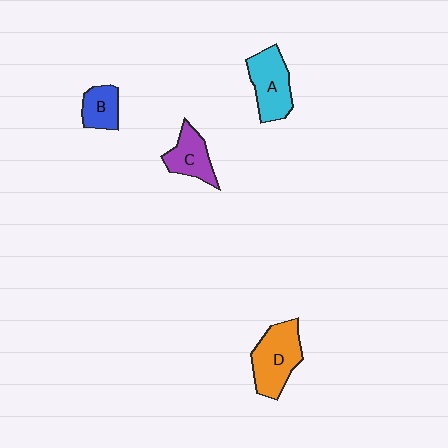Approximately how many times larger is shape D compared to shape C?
Approximately 1.5 times.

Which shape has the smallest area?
Shape B (blue).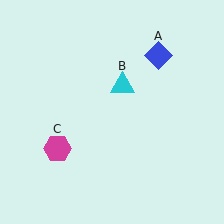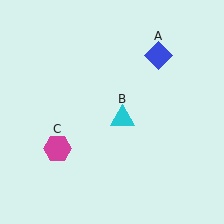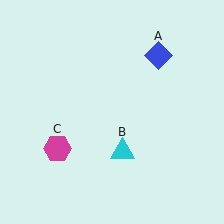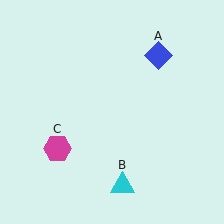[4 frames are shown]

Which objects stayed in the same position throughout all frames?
Blue diamond (object A) and magenta hexagon (object C) remained stationary.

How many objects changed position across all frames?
1 object changed position: cyan triangle (object B).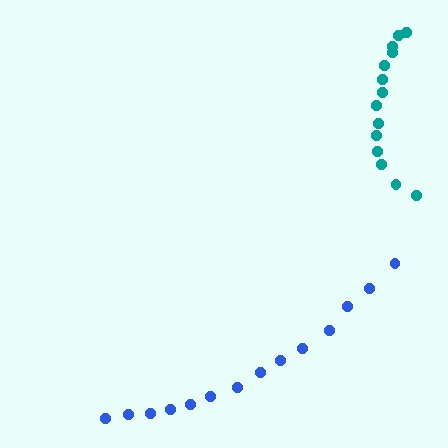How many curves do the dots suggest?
There are 2 distinct paths.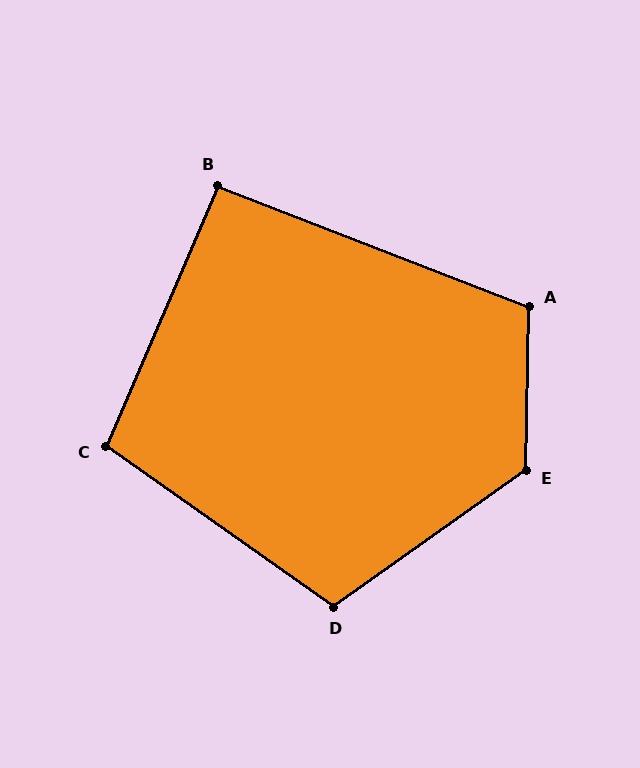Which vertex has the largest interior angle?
E, at approximately 127 degrees.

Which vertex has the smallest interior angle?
B, at approximately 92 degrees.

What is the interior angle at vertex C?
Approximately 102 degrees (obtuse).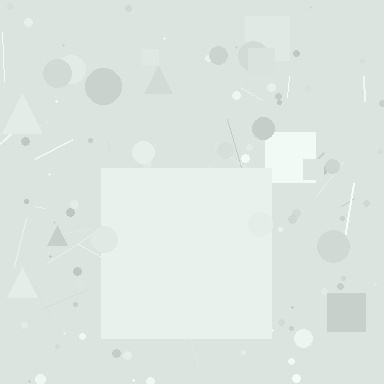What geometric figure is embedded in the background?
A square is embedded in the background.